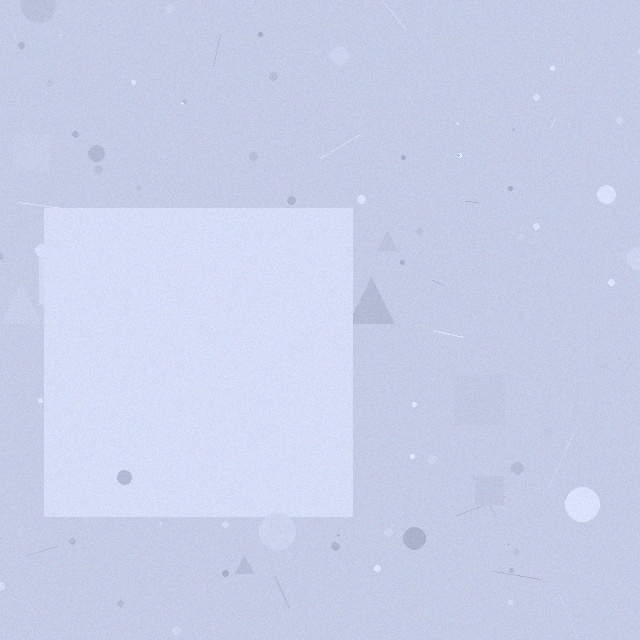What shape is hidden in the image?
A square is hidden in the image.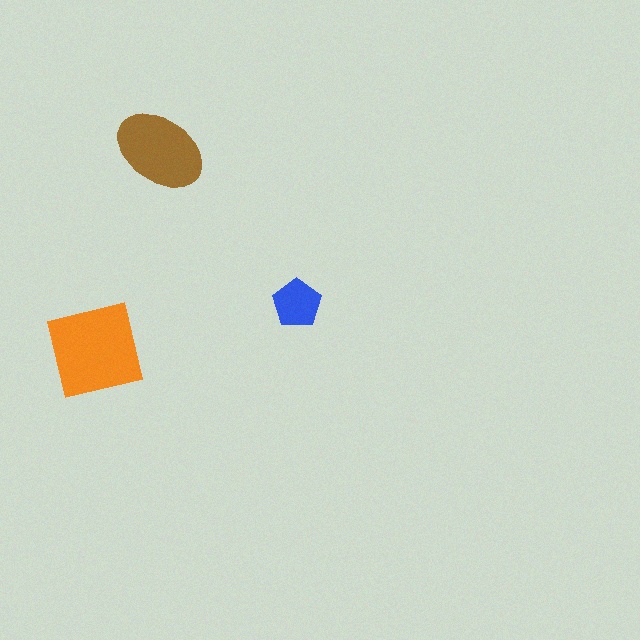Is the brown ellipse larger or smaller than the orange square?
Smaller.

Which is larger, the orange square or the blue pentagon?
The orange square.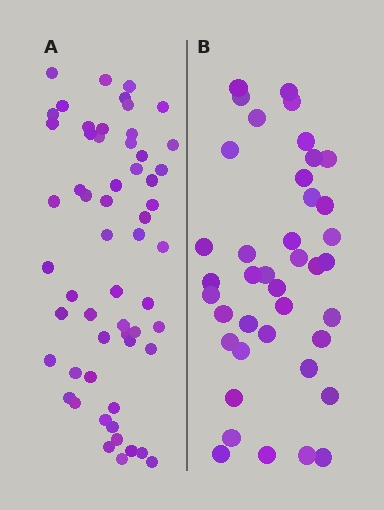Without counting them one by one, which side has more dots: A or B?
Region A (the left region) has more dots.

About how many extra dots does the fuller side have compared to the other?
Region A has approximately 15 more dots than region B.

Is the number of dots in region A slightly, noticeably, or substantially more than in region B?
Region A has noticeably more, but not dramatically so. The ratio is roughly 1.4 to 1.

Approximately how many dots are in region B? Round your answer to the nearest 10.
About 40 dots.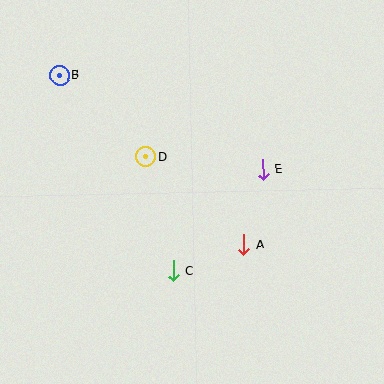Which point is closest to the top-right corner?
Point E is closest to the top-right corner.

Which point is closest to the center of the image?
Point D at (146, 157) is closest to the center.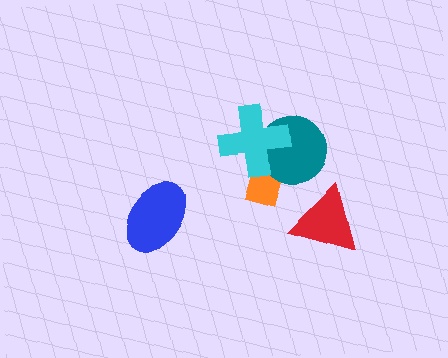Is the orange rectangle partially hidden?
Yes, it is partially covered by another shape.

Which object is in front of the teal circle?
The cyan cross is in front of the teal circle.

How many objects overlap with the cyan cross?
2 objects overlap with the cyan cross.